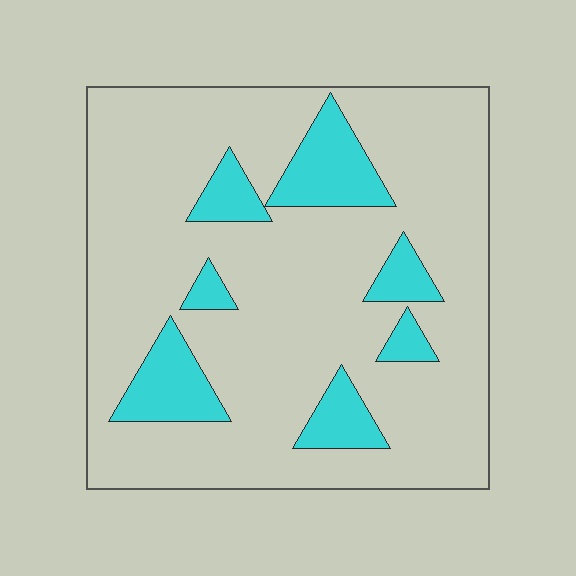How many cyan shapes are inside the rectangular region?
7.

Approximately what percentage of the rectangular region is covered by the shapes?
Approximately 15%.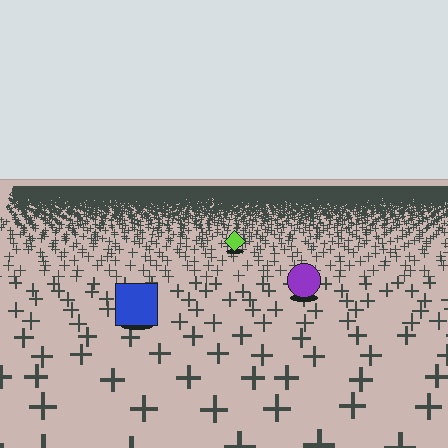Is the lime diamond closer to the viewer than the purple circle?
No. The purple circle is closer — you can tell from the texture gradient: the ground texture is coarser near it.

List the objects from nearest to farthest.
From nearest to farthest: the blue square, the purple circle, the lime diamond.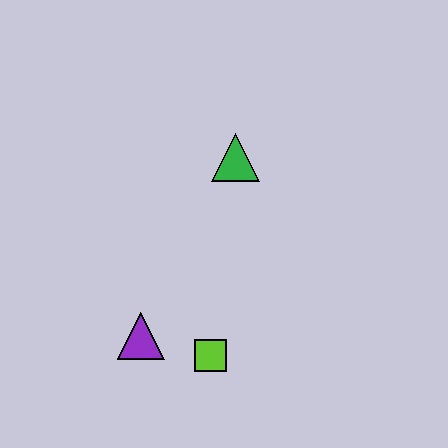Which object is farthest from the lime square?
The green triangle is farthest from the lime square.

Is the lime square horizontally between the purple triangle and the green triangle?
Yes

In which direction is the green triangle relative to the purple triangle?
The green triangle is above the purple triangle.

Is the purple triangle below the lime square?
No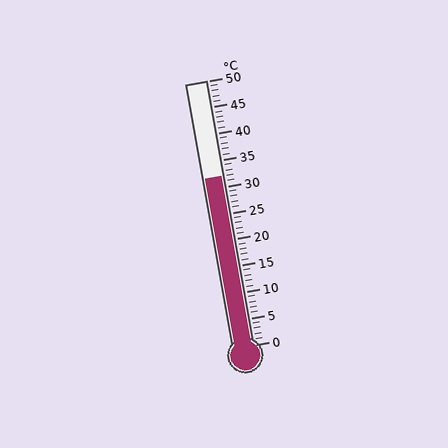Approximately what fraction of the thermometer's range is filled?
The thermometer is filled to approximately 65% of its range.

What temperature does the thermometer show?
The thermometer shows approximately 32°C.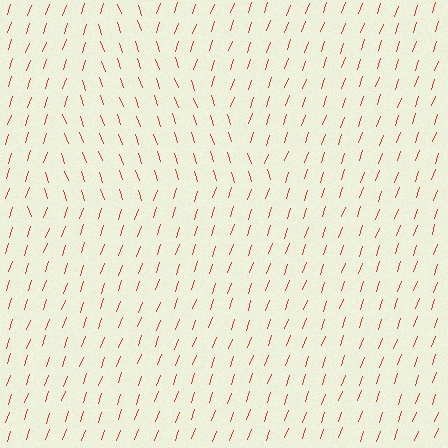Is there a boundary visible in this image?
Yes, there is a texture boundary formed by a change in line orientation.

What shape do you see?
I see a triangle.